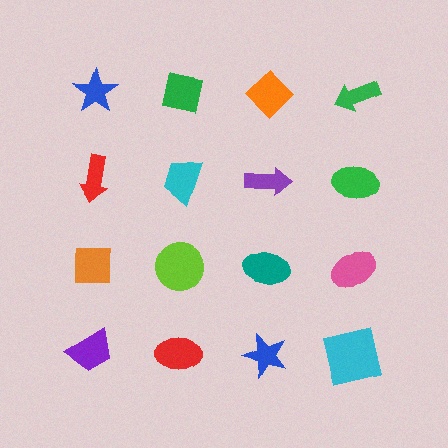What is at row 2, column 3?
A purple arrow.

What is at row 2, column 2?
A cyan trapezoid.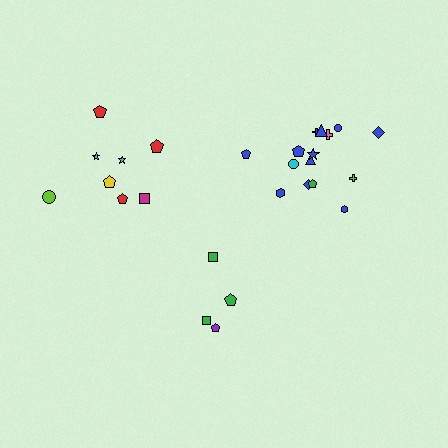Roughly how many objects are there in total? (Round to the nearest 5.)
Roughly 25 objects in total.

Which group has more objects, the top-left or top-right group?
The top-right group.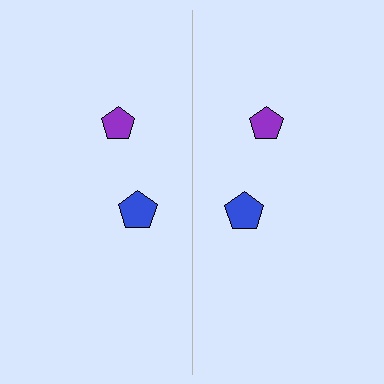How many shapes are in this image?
There are 4 shapes in this image.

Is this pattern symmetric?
Yes, this pattern has bilateral (reflection) symmetry.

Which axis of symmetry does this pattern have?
The pattern has a vertical axis of symmetry running through the center of the image.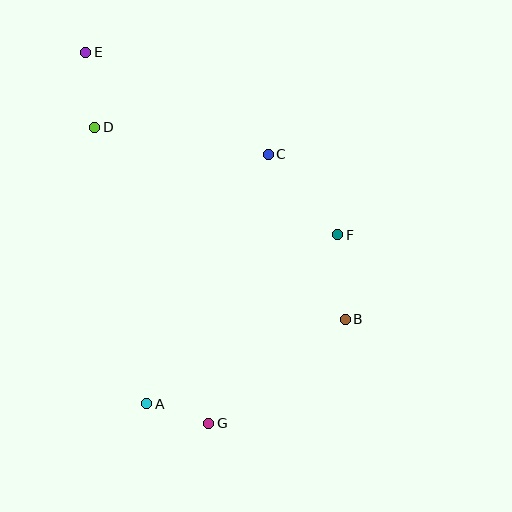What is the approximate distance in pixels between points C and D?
The distance between C and D is approximately 176 pixels.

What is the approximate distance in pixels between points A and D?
The distance between A and D is approximately 281 pixels.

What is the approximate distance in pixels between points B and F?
The distance between B and F is approximately 85 pixels.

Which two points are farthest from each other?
Points E and G are farthest from each other.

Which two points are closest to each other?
Points A and G are closest to each other.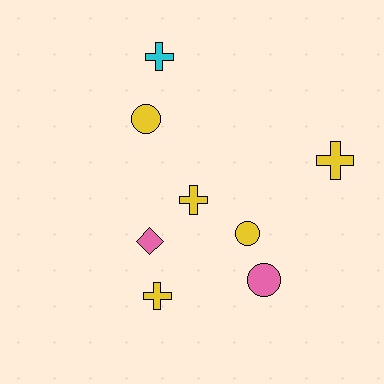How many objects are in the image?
There are 8 objects.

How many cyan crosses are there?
There is 1 cyan cross.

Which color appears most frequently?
Yellow, with 5 objects.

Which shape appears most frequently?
Cross, with 4 objects.